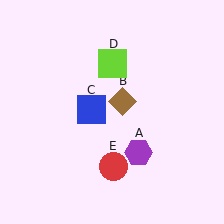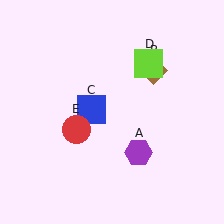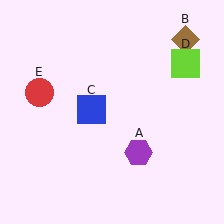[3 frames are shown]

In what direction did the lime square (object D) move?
The lime square (object D) moved right.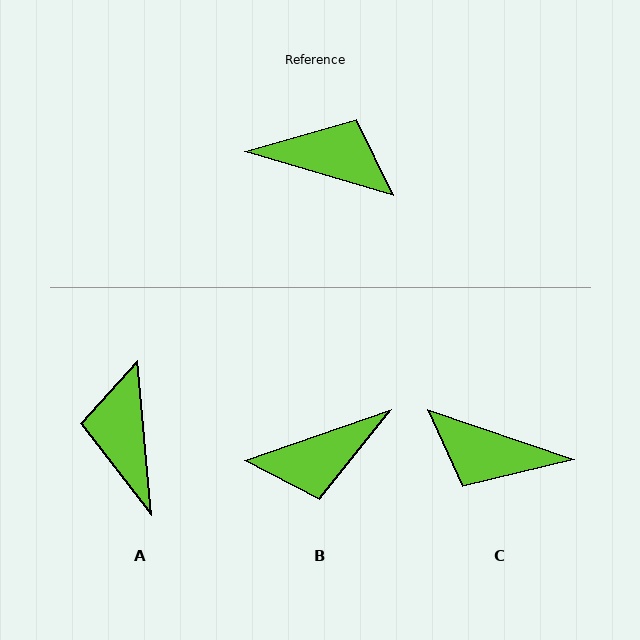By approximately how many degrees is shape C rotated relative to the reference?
Approximately 178 degrees counter-clockwise.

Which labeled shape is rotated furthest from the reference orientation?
C, about 178 degrees away.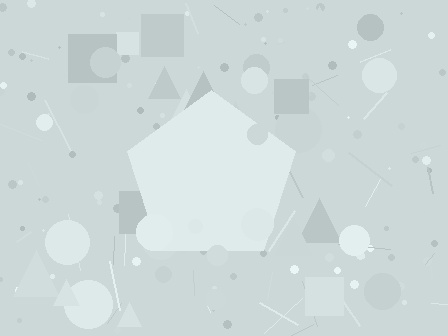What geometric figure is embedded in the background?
A pentagon is embedded in the background.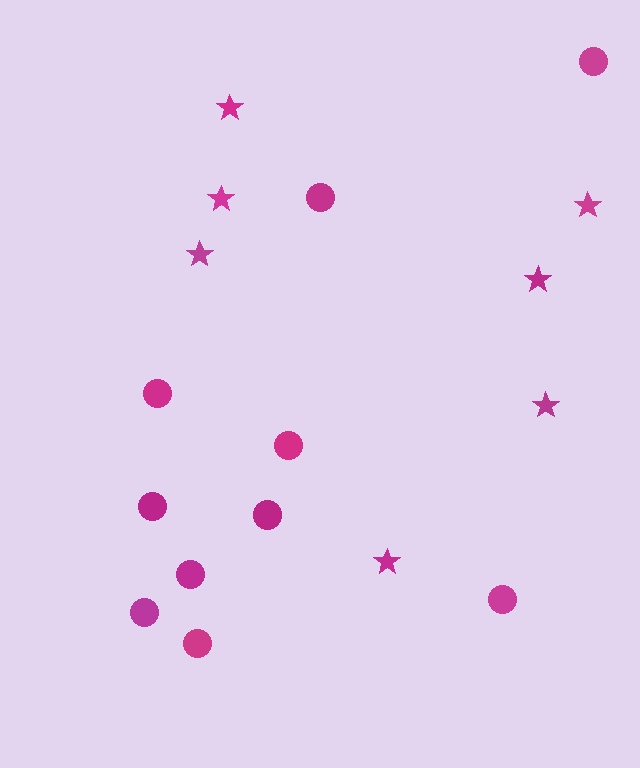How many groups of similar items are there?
There are 2 groups: one group of circles (10) and one group of stars (7).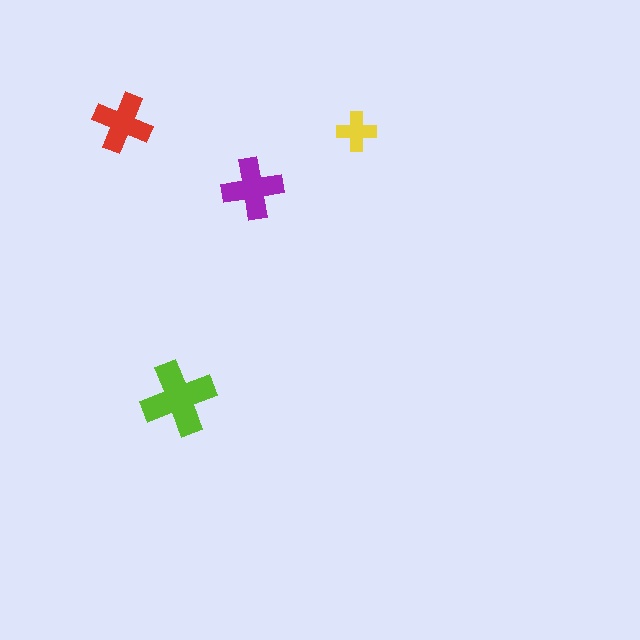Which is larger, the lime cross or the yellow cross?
The lime one.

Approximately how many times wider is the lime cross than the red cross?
About 1.5 times wider.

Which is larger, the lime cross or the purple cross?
The lime one.